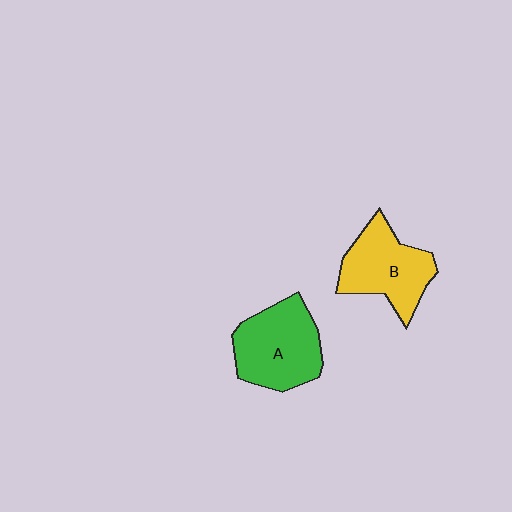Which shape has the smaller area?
Shape B (yellow).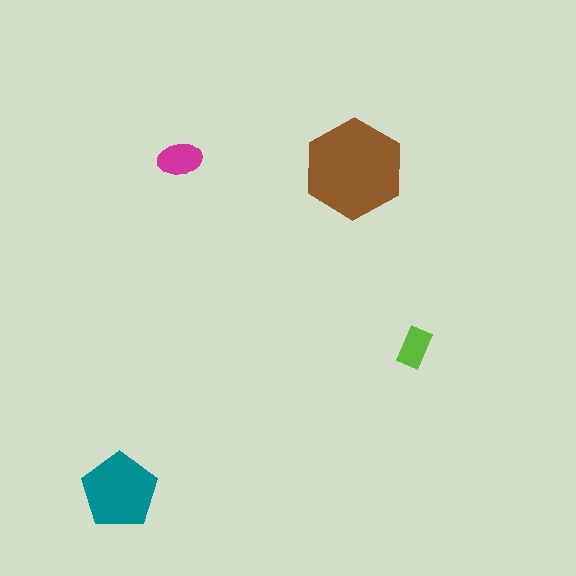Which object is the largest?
The brown hexagon.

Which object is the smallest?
The lime rectangle.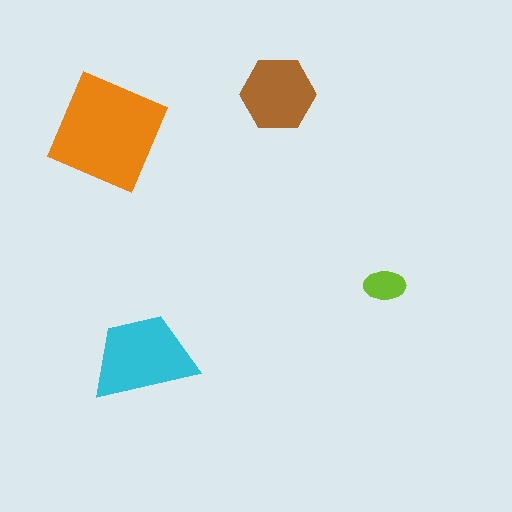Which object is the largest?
The orange square.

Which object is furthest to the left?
The orange square is leftmost.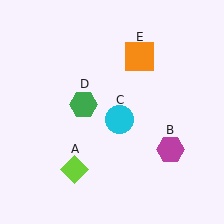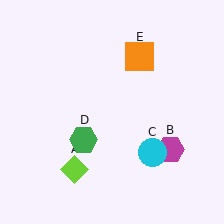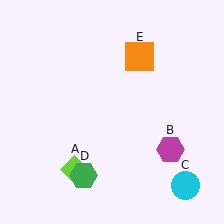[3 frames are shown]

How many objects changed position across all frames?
2 objects changed position: cyan circle (object C), green hexagon (object D).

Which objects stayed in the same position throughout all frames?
Lime diamond (object A) and magenta hexagon (object B) and orange square (object E) remained stationary.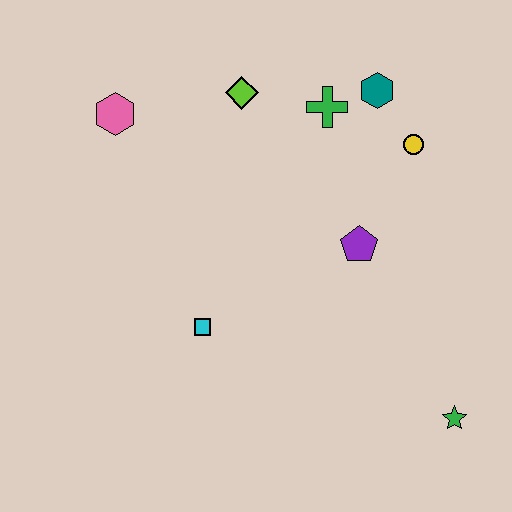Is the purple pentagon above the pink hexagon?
No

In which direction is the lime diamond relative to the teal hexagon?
The lime diamond is to the left of the teal hexagon.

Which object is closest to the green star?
The purple pentagon is closest to the green star.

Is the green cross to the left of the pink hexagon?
No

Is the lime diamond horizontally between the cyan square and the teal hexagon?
Yes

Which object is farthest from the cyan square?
The teal hexagon is farthest from the cyan square.